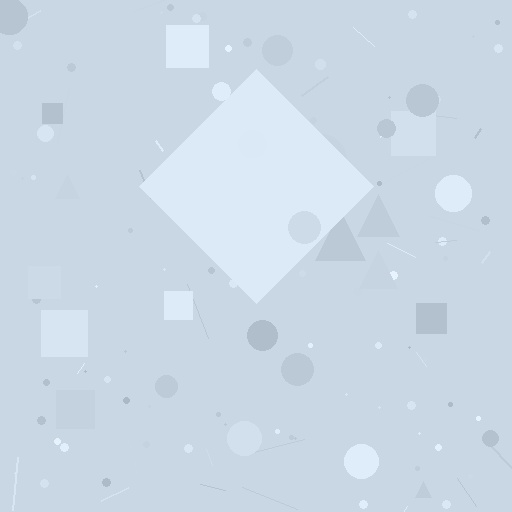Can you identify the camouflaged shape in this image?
The camouflaged shape is a diamond.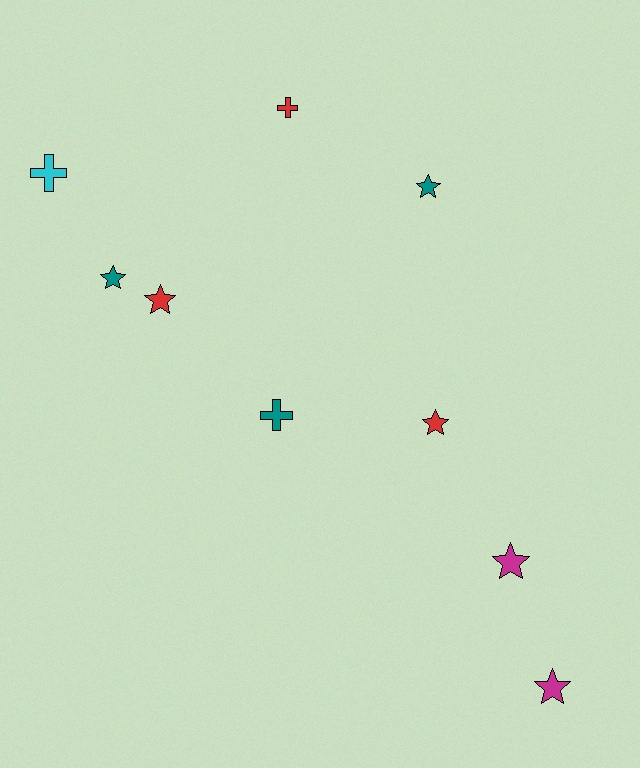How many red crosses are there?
There is 1 red cross.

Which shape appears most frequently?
Star, with 6 objects.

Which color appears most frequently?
Teal, with 3 objects.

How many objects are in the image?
There are 9 objects.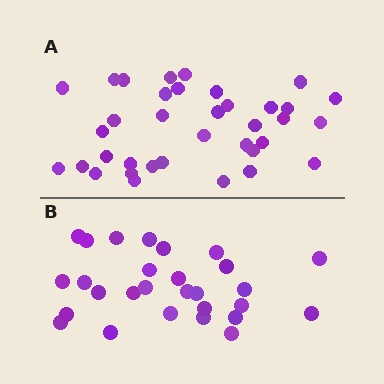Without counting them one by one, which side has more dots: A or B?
Region A (the top region) has more dots.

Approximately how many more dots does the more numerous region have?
Region A has roughly 8 or so more dots than region B.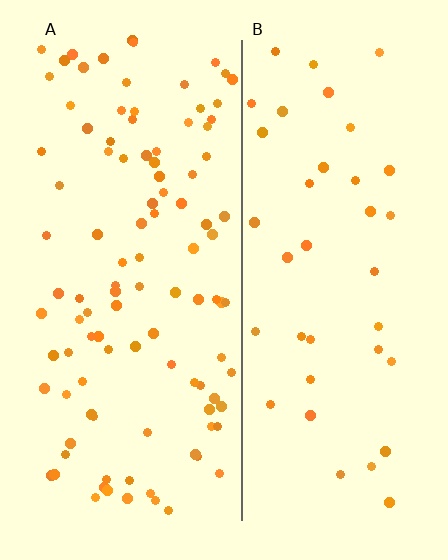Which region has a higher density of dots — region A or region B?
A (the left).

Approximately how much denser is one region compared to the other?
Approximately 2.6× — region A over region B.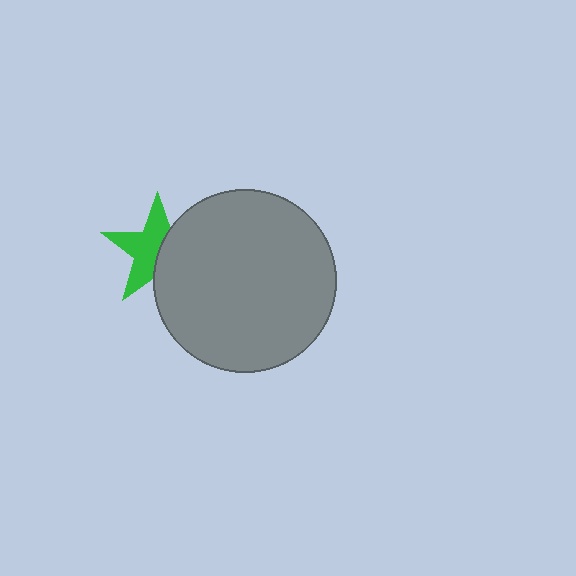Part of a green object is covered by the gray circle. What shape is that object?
It is a star.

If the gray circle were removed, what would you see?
You would see the complete green star.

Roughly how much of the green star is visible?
About half of it is visible (roughly 57%).